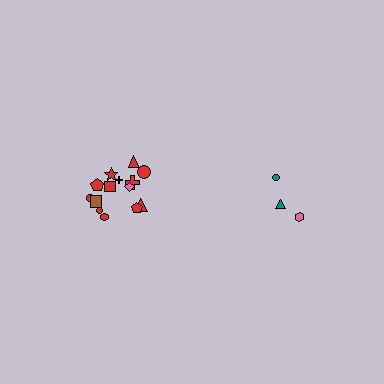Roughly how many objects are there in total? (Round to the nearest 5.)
Roughly 20 objects in total.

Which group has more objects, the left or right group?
The left group.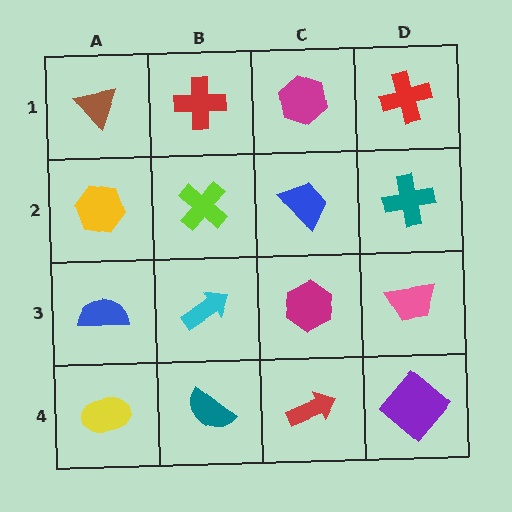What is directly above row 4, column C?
A magenta hexagon.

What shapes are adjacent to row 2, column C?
A magenta hexagon (row 1, column C), a magenta hexagon (row 3, column C), a lime cross (row 2, column B), a teal cross (row 2, column D).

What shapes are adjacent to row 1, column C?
A blue trapezoid (row 2, column C), a red cross (row 1, column B), a red cross (row 1, column D).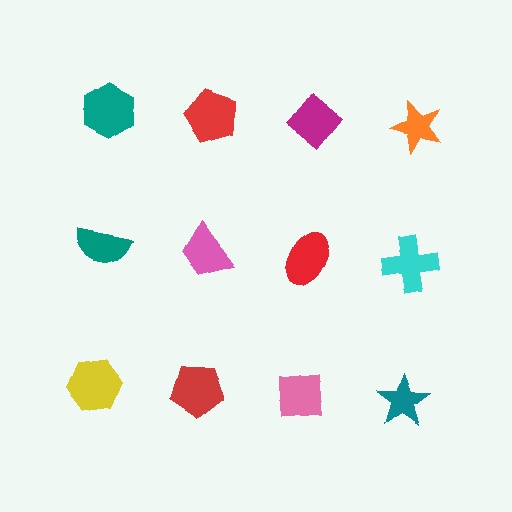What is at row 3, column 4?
A teal star.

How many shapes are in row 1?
4 shapes.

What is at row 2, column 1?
A teal semicircle.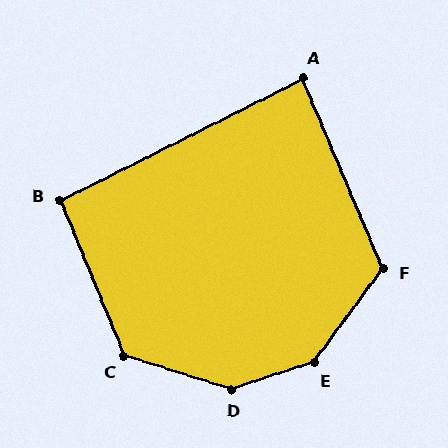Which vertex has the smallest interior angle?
A, at approximately 86 degrees.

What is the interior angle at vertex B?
Approximately 94 degrees (approximately right).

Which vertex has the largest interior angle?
D, at approximately 145 degrees.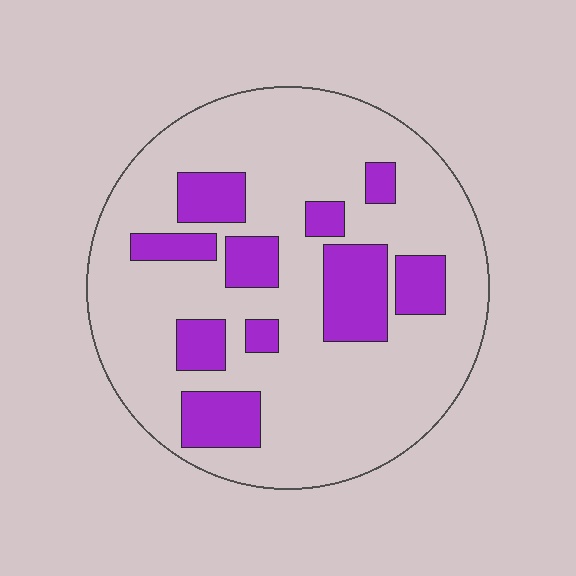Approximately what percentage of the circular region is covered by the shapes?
Approximately 25%.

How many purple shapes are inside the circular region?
10.